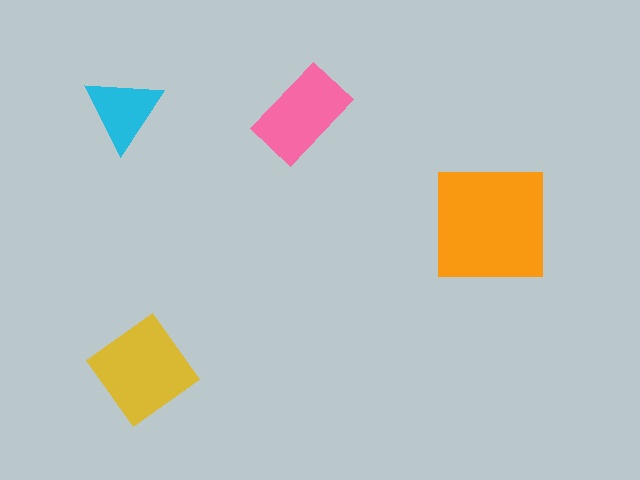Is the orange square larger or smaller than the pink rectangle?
Larger.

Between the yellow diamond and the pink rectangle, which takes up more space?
The yellow diamond.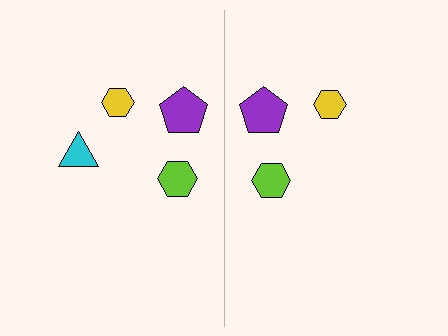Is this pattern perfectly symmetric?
No, the pattern is not perfectly symmetric. A cyan triangle is missing from the right side.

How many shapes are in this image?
There are 7 shapes in this image.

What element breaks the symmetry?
A cyan triangle is missing from the right side.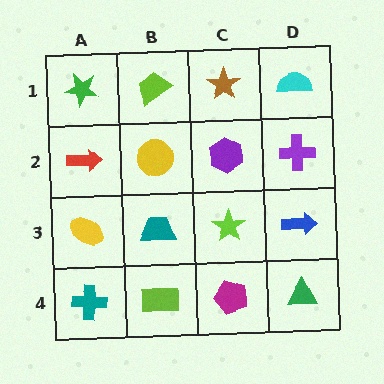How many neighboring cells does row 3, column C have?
4.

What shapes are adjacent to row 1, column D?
A purple cross (row 2, column D), a brown star (row 1, column C).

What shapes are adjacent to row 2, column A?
A green star (row 1, column A), a yellow ellipse (row 3, column A), a yellow circle (row 2, column B).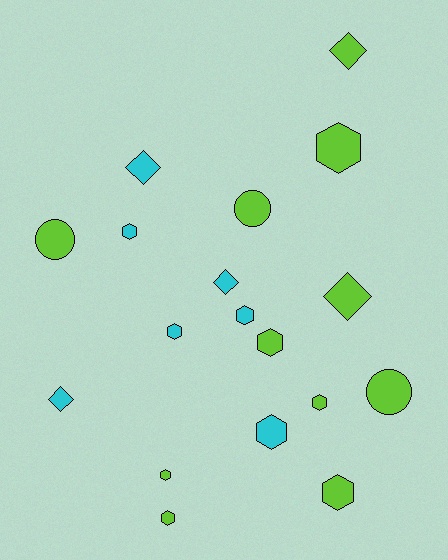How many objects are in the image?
There are 18 objects.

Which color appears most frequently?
Lime, with 11 objects.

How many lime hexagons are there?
There are 6 lime hexagons.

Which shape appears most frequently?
Hexagon, with 10 objects.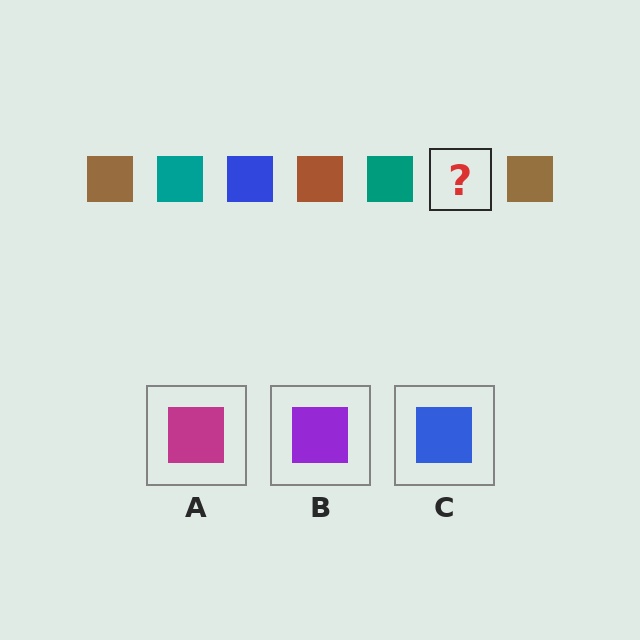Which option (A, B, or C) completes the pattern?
C.